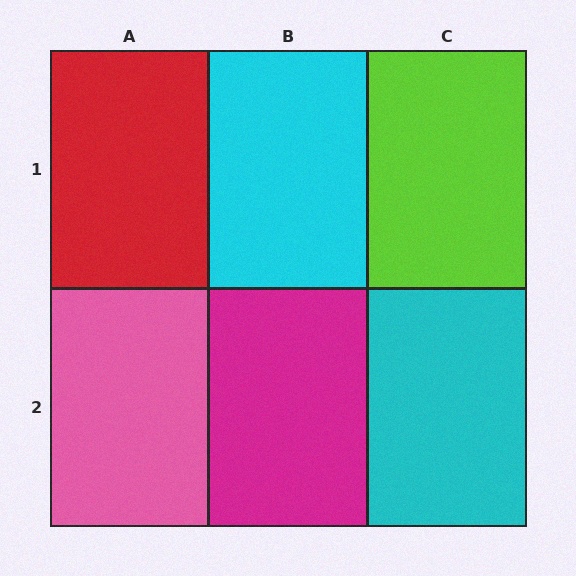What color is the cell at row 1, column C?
Lime.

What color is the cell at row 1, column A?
Red.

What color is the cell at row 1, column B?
Cyan.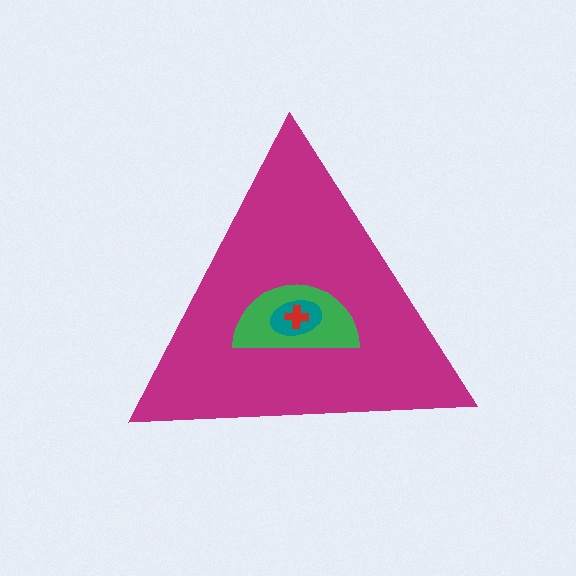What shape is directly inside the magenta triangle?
The green semicircle.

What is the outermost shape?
The magenta triangle.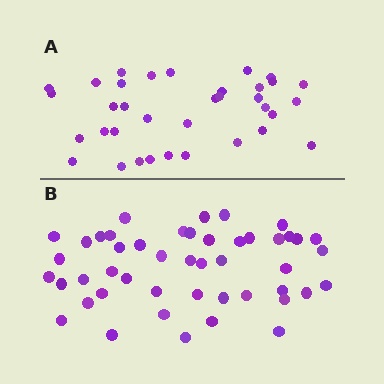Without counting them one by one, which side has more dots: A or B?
Region B (the bottom region) has more dots.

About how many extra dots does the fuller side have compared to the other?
Region B has roughly 12 or so more dots than region A.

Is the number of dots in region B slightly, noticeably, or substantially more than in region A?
Region B has noticeably more, but not dramatically so. The ratio is roughly 1.3 to 1.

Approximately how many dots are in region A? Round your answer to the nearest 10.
About 40 dots. (The exact count is 35, which rounds to 40.)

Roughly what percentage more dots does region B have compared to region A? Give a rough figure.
About 35% more.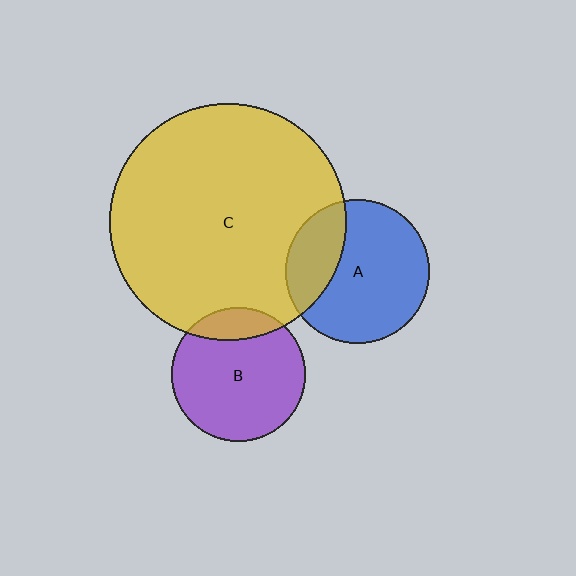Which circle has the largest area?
Circle C (yellow).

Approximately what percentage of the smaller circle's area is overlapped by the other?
Approximately 15%.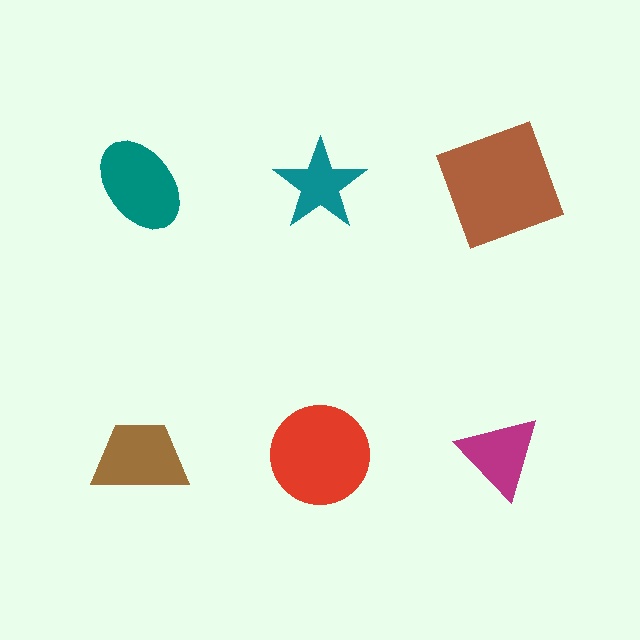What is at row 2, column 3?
A magenta triangle.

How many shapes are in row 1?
3 shapes.